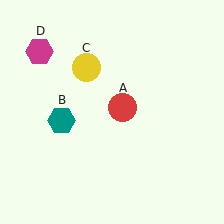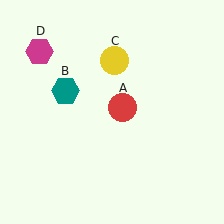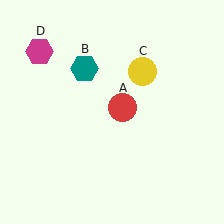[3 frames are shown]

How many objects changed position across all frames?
2 objects changed position: teal hexagon (object B), yellow circle (object C).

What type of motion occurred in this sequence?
The teal hexagon (object B), yellow circle (object C) rotated clockwise around the center of the scene.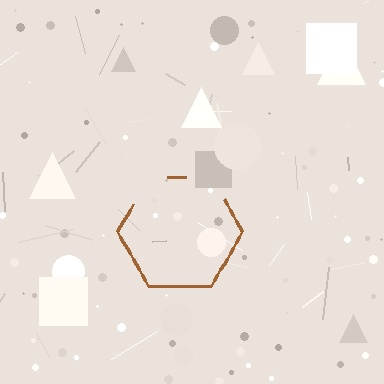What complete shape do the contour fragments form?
The contour fragments form a hexagon.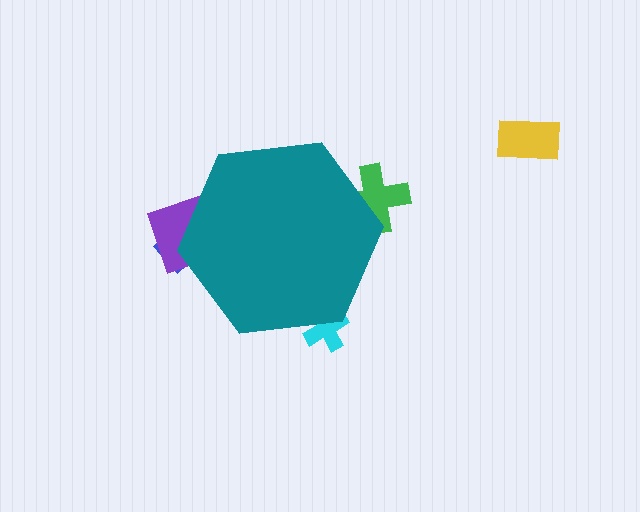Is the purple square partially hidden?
Yes, the purple square is partially hidden behind the teal hexagon.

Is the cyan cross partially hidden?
Yes, the cyan cross is partially hidden behind the teal hexagon.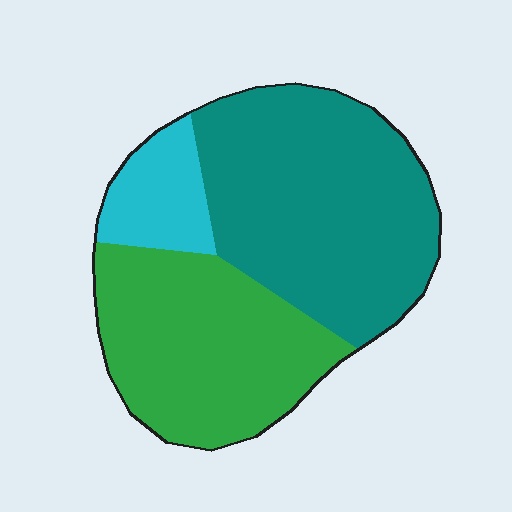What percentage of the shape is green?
Green takes up about three eighths (3/8) of the shape.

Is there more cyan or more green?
Green.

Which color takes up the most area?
Teal, at roughly 50%.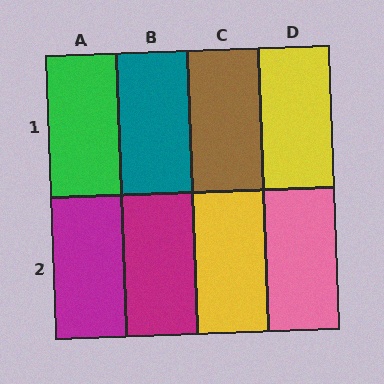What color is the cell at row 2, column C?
Yellow.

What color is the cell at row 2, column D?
Pink.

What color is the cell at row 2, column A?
Magenta.